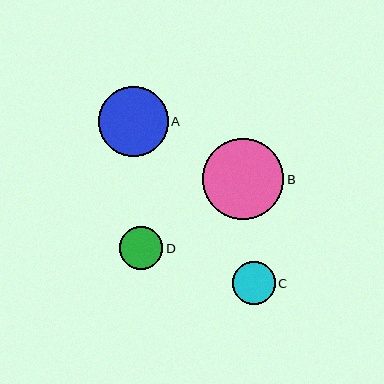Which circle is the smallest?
Circle C is the smallest with a size of approximately 43 pixels.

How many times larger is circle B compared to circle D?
Circle B is approximately 1.8 times the size of circle D.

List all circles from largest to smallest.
From largest to smallest: B, A, D, C.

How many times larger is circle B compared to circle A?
Circle B is approximately 1.2 times the size of circle A.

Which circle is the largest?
Circle B is the largest with a size of approximately 81 pixels.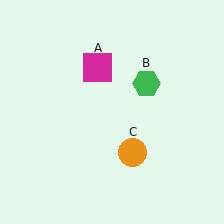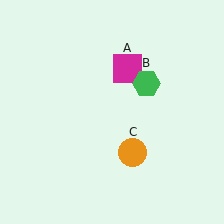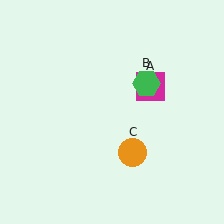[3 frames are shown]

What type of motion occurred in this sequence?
The magenta square (object A) rotated clockwise around the center of the scene.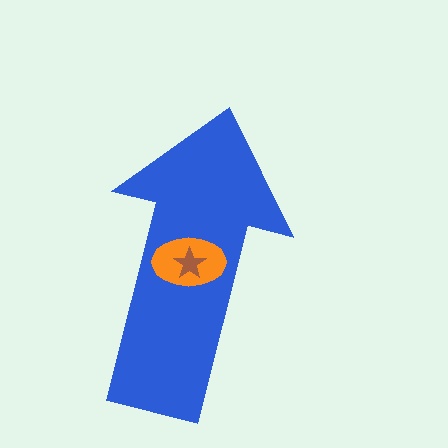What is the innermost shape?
The brown star.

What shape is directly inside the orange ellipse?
The brown star.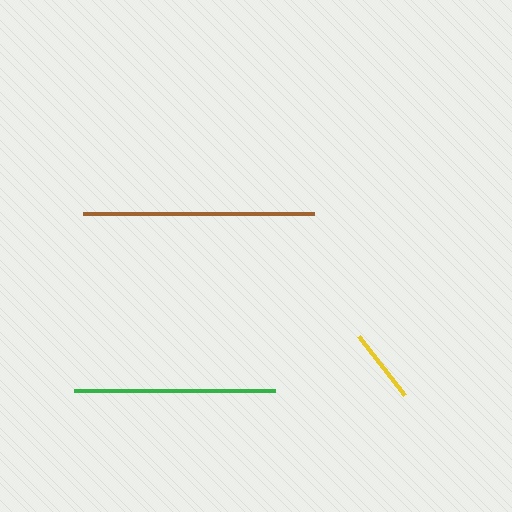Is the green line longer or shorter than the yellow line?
The green line is longer than the yellow line.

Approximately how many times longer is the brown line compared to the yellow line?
The brown line is approximately 3.1 times the length of the yellow line.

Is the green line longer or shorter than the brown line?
The brown line is longer than the green line.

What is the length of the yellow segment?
The yellow segment is approximately 75 pixels long.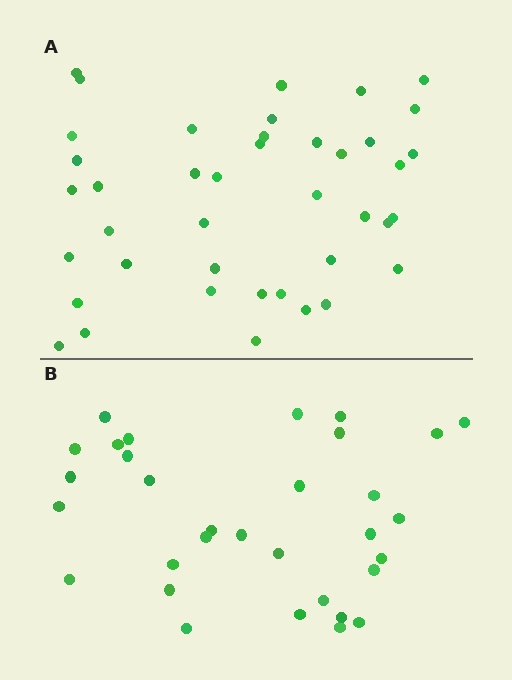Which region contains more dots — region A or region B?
Region A (the top region) has more dots.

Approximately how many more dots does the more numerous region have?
Region A has roughly 8 or so more dots than region B.